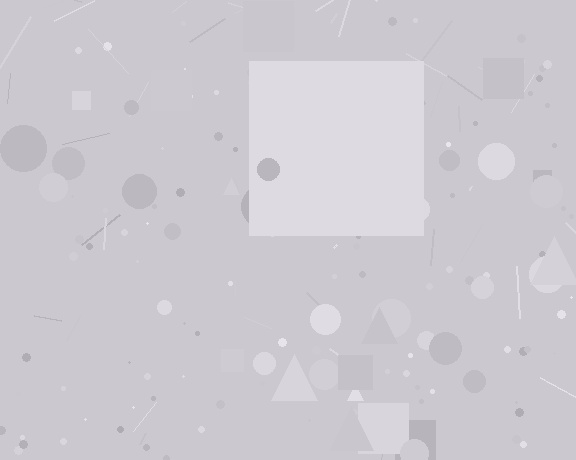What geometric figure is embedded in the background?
A square is embedded in the background.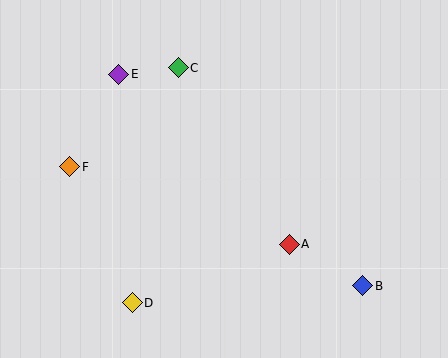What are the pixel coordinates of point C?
Point C is at (178, 68).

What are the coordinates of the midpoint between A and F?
The midpoint between A and F is at (179, 205).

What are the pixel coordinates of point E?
Point E is at (119, 74).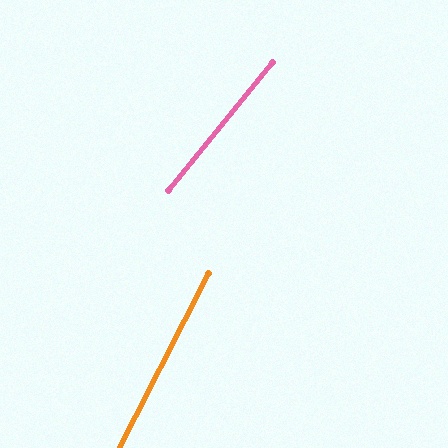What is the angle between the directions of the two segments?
Approximately 12 degrees.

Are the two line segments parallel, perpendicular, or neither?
Neither parallel nor perpendicular — they differ by about 12°.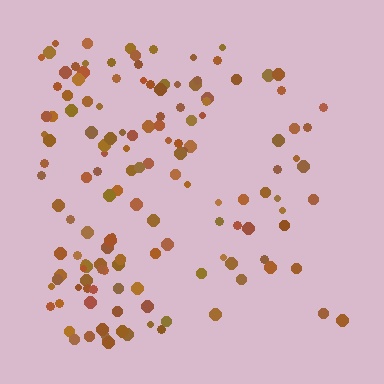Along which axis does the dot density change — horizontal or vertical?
Horizontal.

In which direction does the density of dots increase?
From right to left, with the left side densest.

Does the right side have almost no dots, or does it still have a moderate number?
Still a moderate number, just noticeably fewer than the left.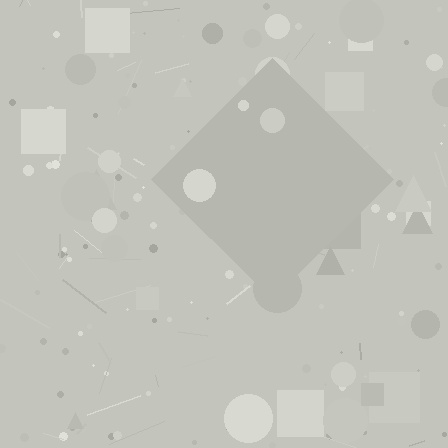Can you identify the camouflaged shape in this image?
The camouflaged shape is a diamond.